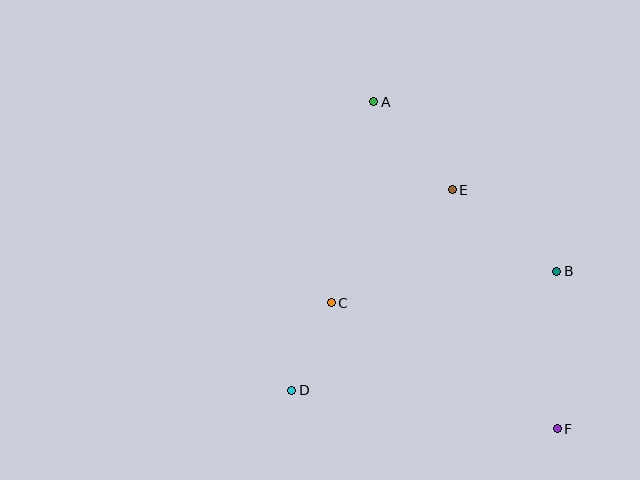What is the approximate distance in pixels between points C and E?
The distance between C and E is approximately 165 pixels.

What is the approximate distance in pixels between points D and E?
The distance between D and E is approximately 257 pixels.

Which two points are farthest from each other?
Points A and F are farthest from each other.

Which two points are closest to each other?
Points C and D are closest to each other.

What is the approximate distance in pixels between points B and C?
The distance between B and C is approximately 228 pixels.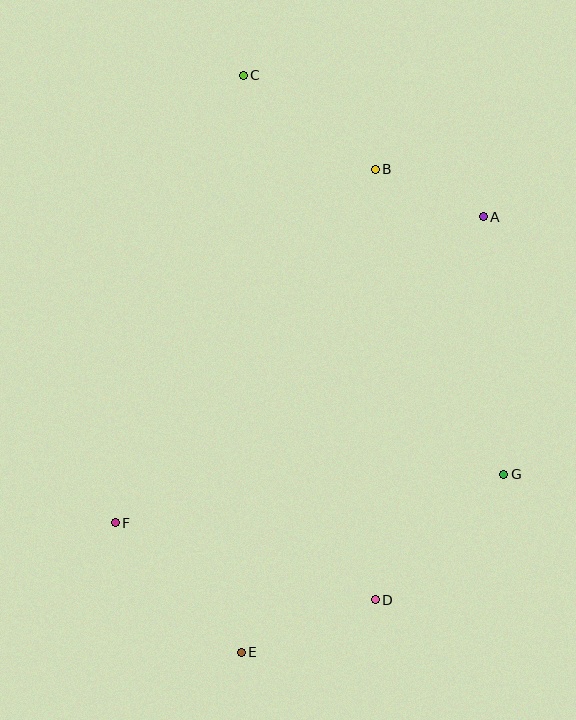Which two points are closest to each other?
Points A and B are closest to each other.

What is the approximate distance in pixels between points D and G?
The distance between D and G is approximately 180 pixels.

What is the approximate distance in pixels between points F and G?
The distance between F and G is approximately 391 pixels.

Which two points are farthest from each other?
Points C and E are farthest from each other.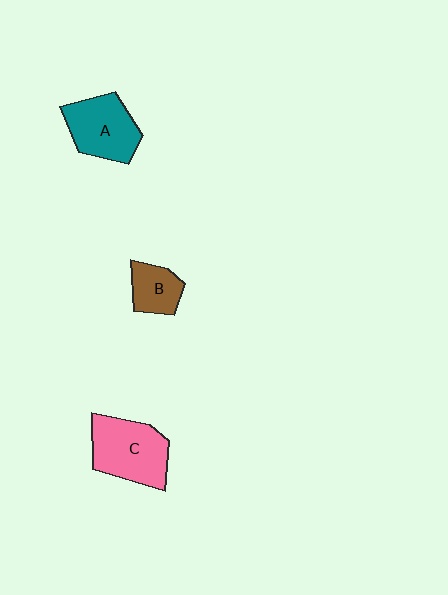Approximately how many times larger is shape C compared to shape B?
Approximately 2.0 times.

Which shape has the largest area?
Shape C (pink).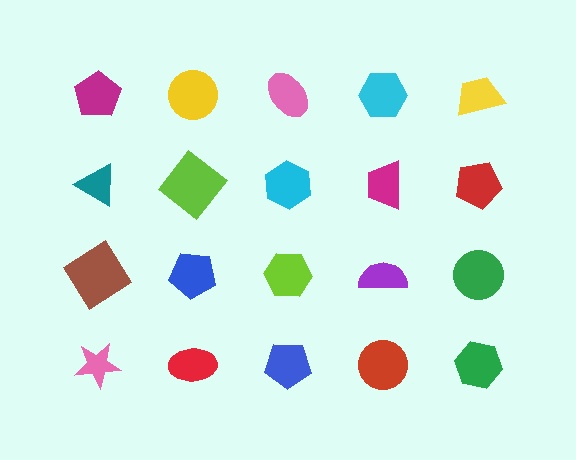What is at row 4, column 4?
A red circle.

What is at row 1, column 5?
A yellow trapezoid.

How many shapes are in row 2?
5 shapes.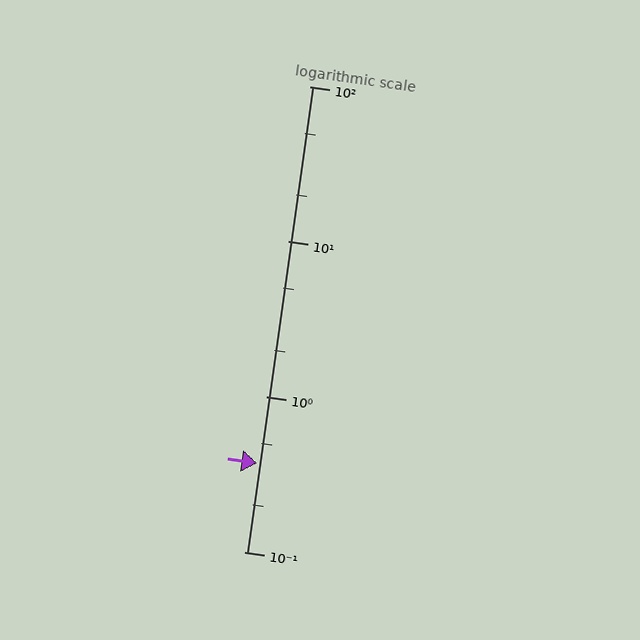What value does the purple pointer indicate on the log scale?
The pointer indicates approximately 0.37.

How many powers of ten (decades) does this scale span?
The scale spans 3 decades, from 0.1 to 100.